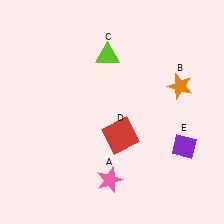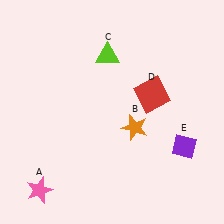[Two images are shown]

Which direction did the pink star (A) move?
The pink star (A) moved left.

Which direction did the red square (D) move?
The red square (D) moved up.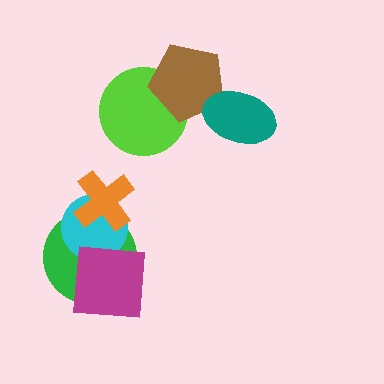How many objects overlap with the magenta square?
2 objects overlap with the magenta square.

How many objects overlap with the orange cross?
2 objects overlap with the orange cross.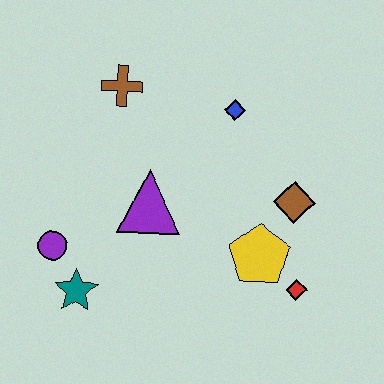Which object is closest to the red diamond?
The yellow pentagon is closest to the red diamond.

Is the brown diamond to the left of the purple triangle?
No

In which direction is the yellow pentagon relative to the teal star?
The yellow pentagon is to the right of the teal star.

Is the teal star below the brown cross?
Yes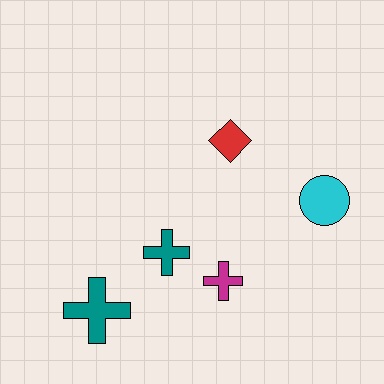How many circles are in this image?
There is 1 circle.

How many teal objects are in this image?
There are 2 teal objects.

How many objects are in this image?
There are 5 objects.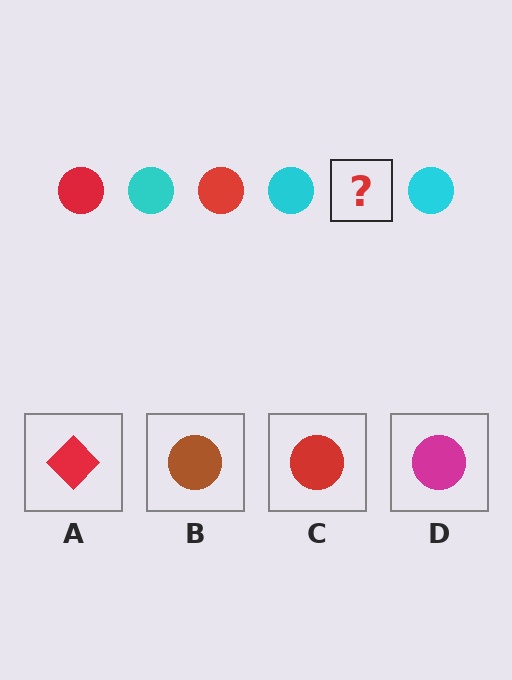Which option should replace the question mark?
Option C.